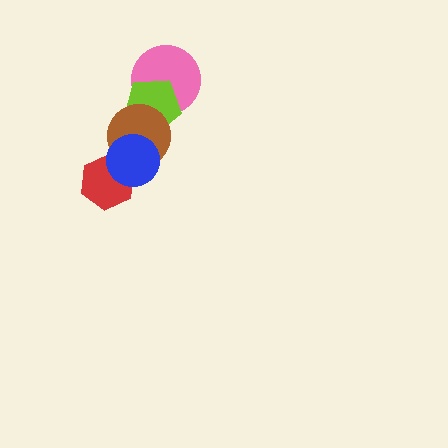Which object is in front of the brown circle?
The blue circle is in front of the brown circle.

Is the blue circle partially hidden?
No, no other shape covers it.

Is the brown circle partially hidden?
Yes, it is partially covered by another shape.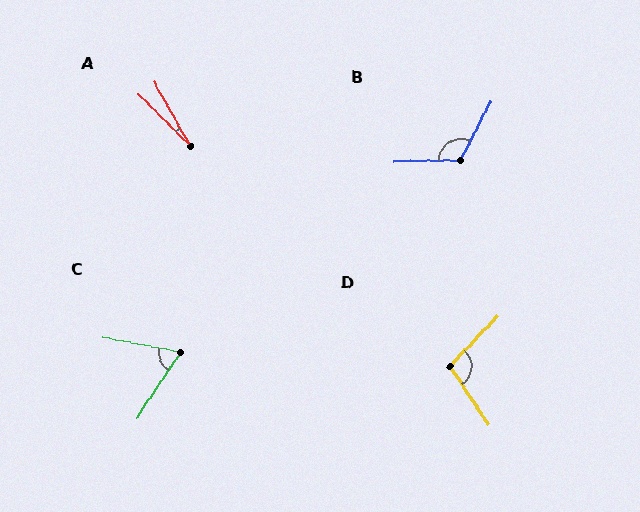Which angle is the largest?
B, at approximately 118 degrees.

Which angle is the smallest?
A, at approximately 16 degrees.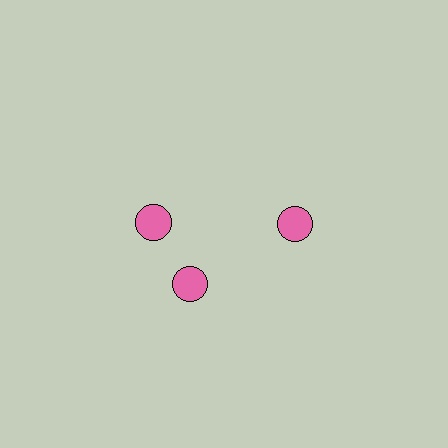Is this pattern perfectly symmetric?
No. The 3 pink circles are arranged in a ring, but one element near the 11 o'clock position is rotated out of alignment along the ring, breaking the 3-fold rotational symmetry.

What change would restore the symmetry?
The symmetry would be restored by rotating it back into even spacing with its neighbors so that all 3 circles sit at equal angles and equal distance from the center.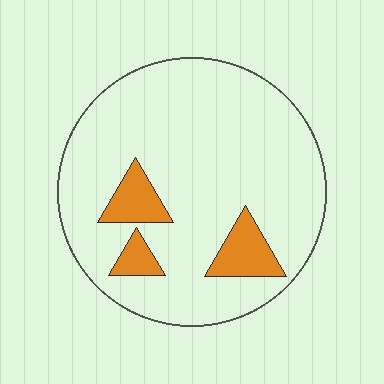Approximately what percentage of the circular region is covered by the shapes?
Approximately 10%.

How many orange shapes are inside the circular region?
3.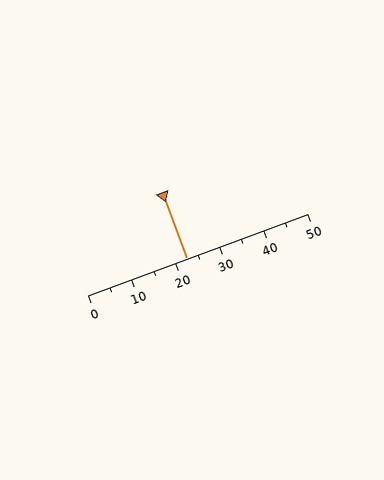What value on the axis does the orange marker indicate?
The marker indicates approximately 22.5.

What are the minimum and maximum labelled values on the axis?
The axis runs from 0 to 50.